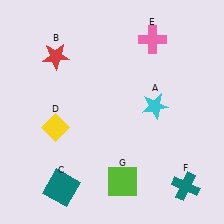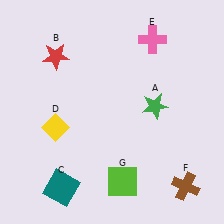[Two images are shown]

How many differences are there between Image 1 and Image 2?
There are 2 differences between the two images.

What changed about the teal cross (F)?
In Image 1, F is teal. In Image 2, it changed to brown.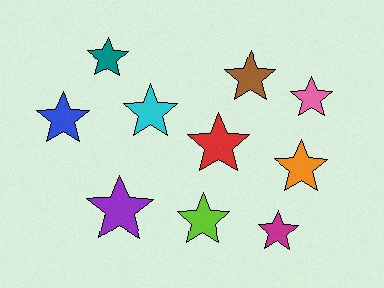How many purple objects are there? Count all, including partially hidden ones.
There is 1 purple object.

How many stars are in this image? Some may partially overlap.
There are 10 stars.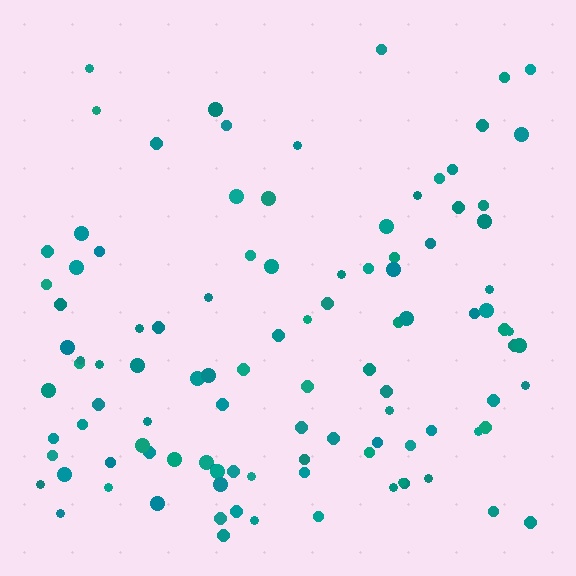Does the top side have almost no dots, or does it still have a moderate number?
Still a moderate number, just noticeably fewer than the bottom.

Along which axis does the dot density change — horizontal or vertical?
Vertical.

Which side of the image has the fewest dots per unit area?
The top.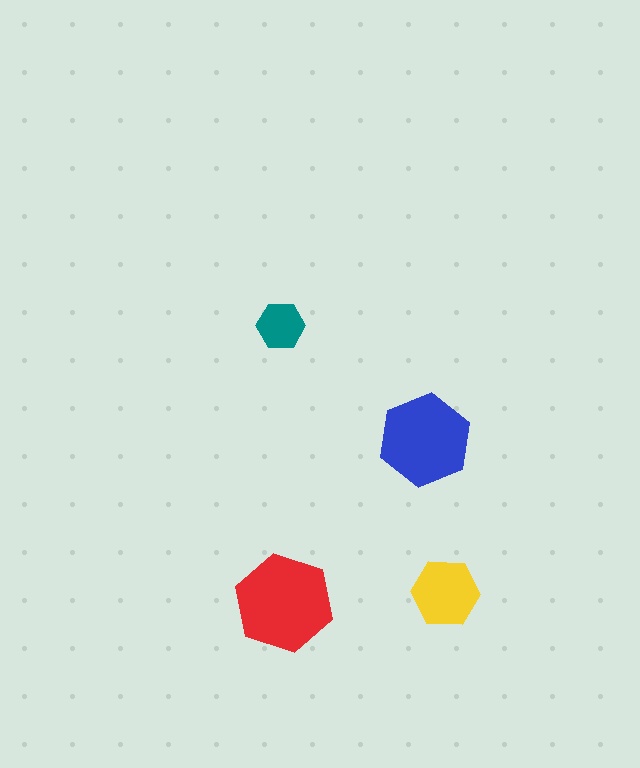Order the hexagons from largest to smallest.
the red one, the blue one, the yellow one, the teal one.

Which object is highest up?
The teal hexagon is topmost.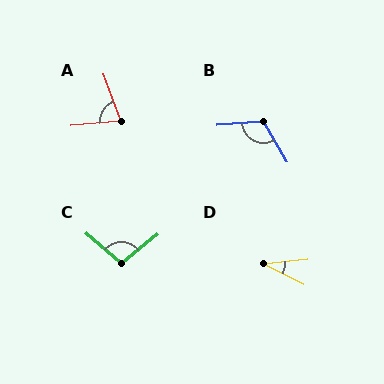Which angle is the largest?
B, at approximately 115 degrees.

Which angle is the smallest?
D, at approximately 33 degrees.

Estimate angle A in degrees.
Approximately 75 degrees.